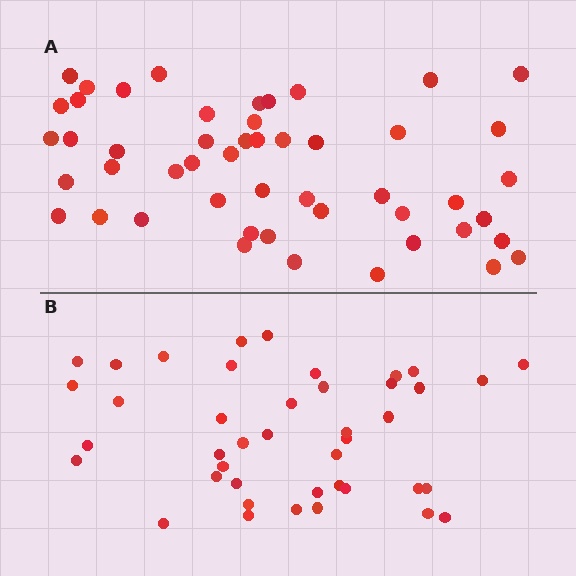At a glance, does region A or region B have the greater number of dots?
Region A (the top region) has more dots.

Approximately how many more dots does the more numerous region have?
Region A has roughly 8 or so more dots than region B.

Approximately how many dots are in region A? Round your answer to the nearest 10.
About 50 dots.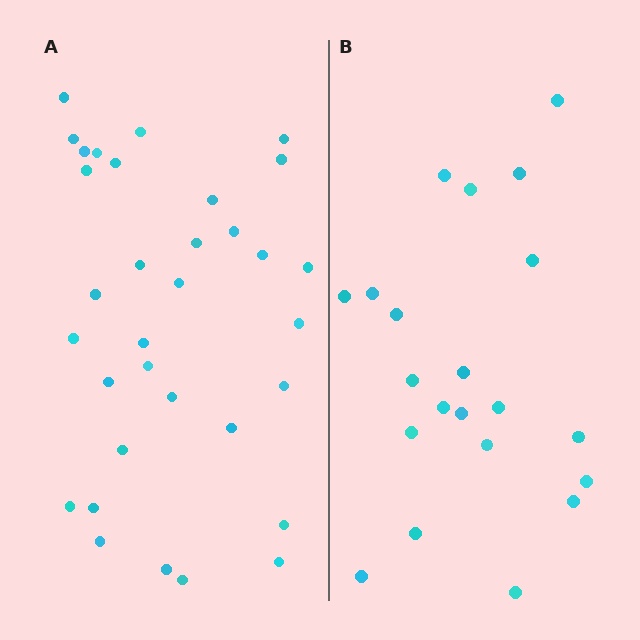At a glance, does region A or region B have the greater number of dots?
Region A (the left region) has more dots.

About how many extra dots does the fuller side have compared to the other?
Region A has roughly 12 or so more dots than region B.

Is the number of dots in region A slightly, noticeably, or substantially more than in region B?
Region A has substantially more. The ratio is roughly 1.6 to 1.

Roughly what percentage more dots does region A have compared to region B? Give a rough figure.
About 55% more.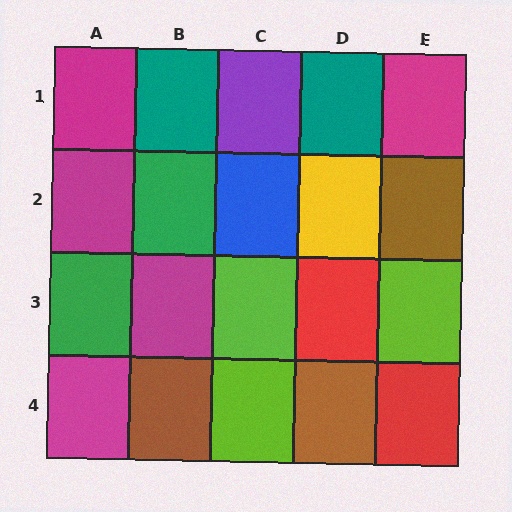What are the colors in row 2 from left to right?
Magenta, green, blue, yellow, brown.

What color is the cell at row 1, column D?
Teal.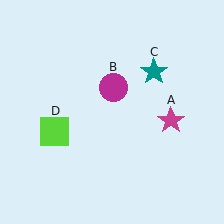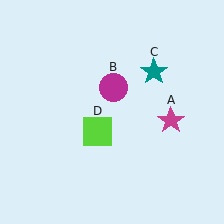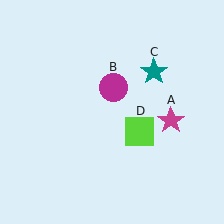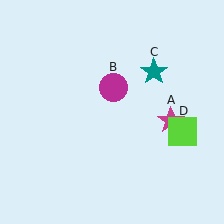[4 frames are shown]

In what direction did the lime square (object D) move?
The lime square (object D) moved right.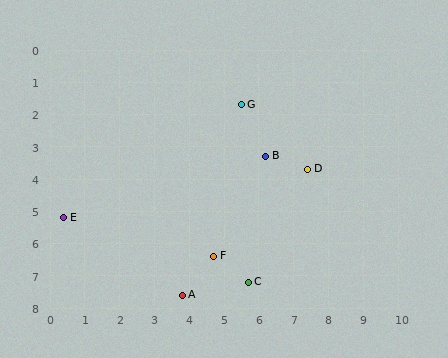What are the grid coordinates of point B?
Point B is at approximately (6.2, 3.3).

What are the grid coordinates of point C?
Point C is at approximately (5.7, 7.2).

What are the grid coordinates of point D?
Point D is at approximately (7.4, 3.7).